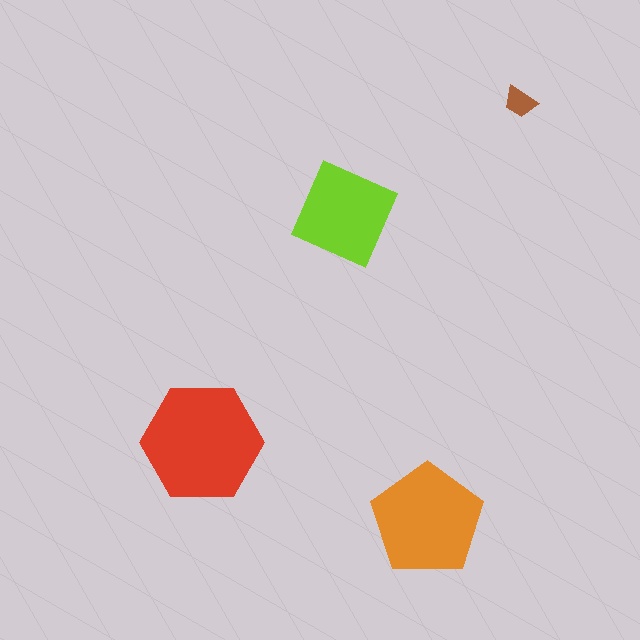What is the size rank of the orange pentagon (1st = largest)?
2nd.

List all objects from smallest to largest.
The brown trapezoid, the lime square, the orange pentagon, the red hexagon.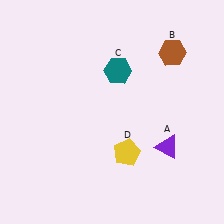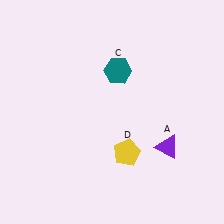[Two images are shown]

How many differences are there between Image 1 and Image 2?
There is 1 difference between the two images.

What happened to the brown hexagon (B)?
The brown hexagon (B) was removed in Image 2. It was in the top-right area of Image 1.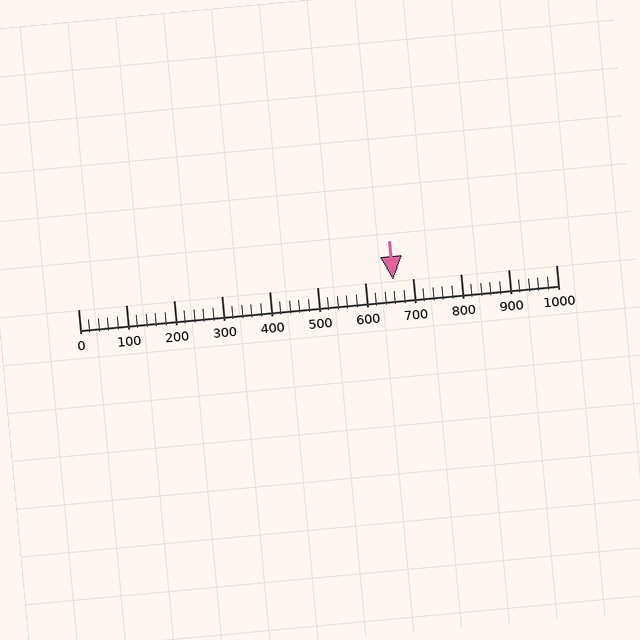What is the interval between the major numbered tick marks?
The major tick marks are spaced 100 units apart.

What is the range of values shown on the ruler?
The ruler shows values from 0 to 1000.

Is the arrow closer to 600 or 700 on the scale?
The arrow is closer to 700.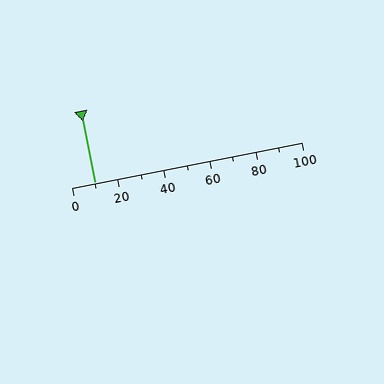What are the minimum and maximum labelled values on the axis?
The axis runs from 0 to 100.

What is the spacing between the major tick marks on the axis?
The major ticks are spaced 20 apart.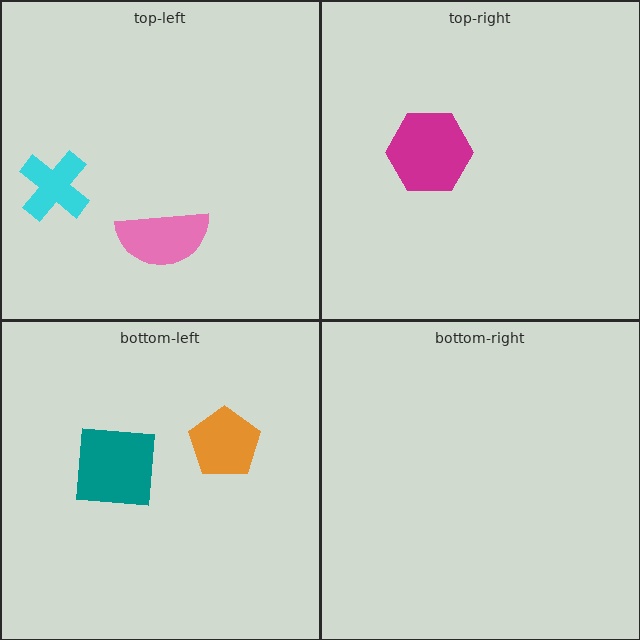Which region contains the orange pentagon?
The bottom-left region.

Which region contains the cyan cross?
The top-left region.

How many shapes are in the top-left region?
2.